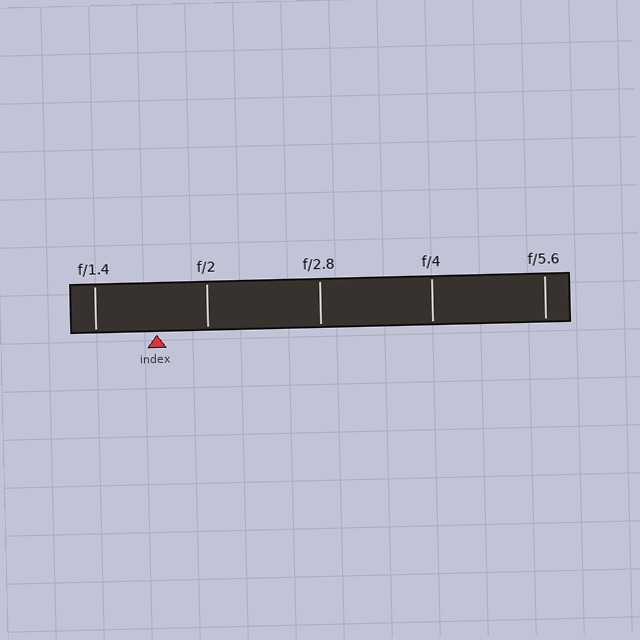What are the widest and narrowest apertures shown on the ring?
The widest aperture shown is f/1.4 and the narrowest is f/5.6.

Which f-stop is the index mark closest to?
The index mark is closest to f/2.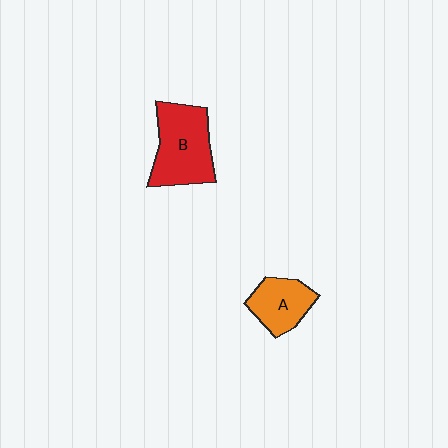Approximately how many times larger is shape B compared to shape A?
Approximately 1.6 times.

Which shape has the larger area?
Shape B (red).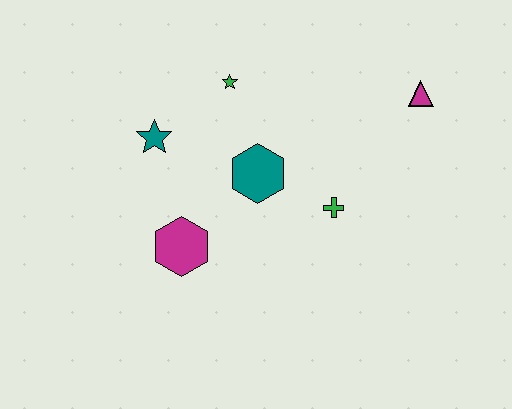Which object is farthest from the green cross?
The teal star is farthest from the green cross.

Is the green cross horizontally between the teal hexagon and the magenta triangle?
Yes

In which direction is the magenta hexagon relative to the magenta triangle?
The magenta hexagon is to the left of the magenta triangle.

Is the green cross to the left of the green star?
No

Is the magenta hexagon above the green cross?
No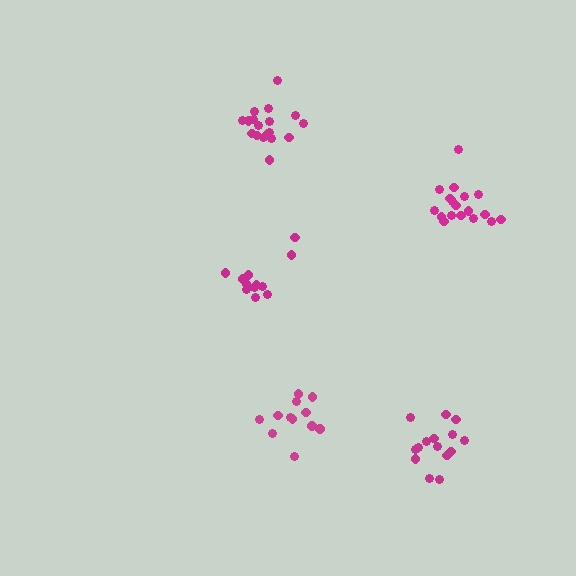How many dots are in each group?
Group 1: 15 dots, Group 2: 12 dots, Group 3: 12 dots, Group 4: 18 dots, Group 5: 18 dots (75 total).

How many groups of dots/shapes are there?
There are 5 groups.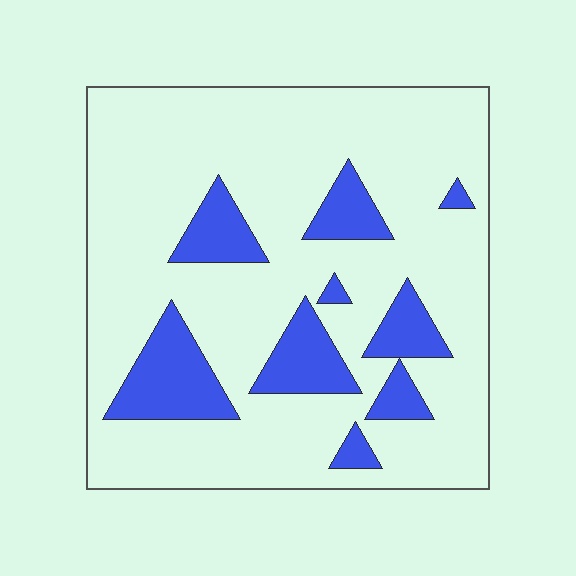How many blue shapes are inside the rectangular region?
9.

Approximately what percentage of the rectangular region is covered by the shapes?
Approximately 20%.